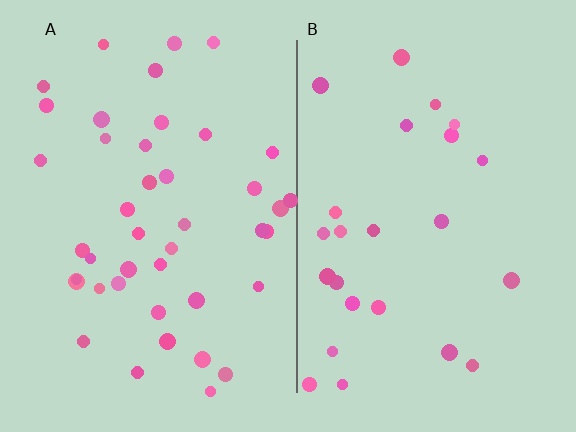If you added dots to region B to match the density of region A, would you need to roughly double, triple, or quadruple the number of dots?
Approximately double.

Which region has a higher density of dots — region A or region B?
A (the left).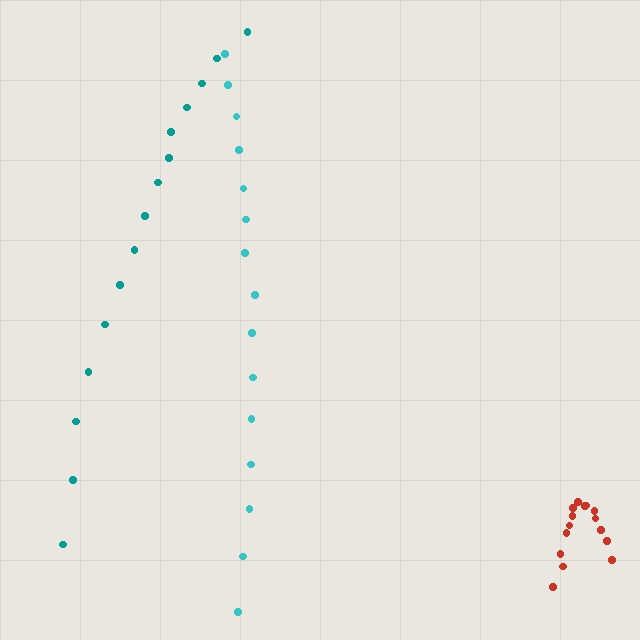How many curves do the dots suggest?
There are 3 distinct paths.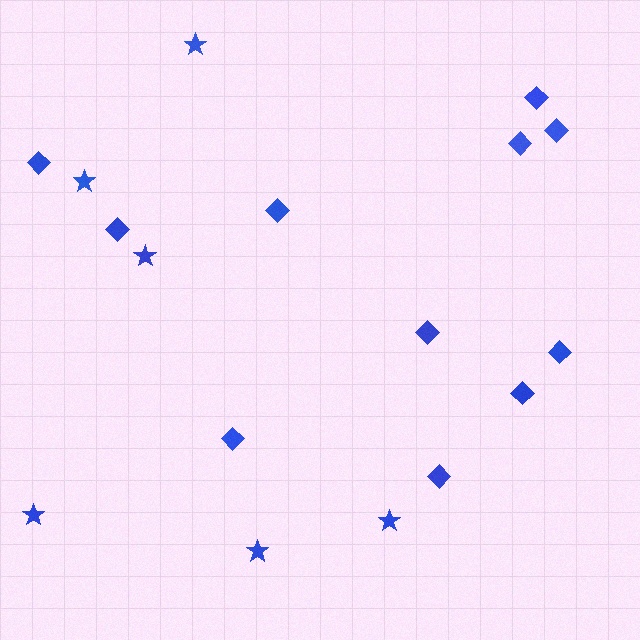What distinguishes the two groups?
There are 2 groups: one group of stars (6) and one group of diamonds (11).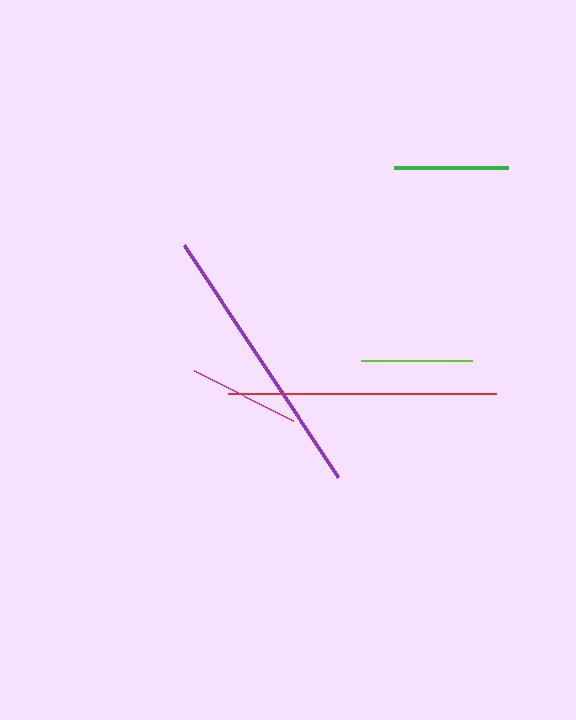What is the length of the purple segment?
The purple segment is approximately 278 pixels long.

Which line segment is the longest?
The purple line is the longest at approximately 278 pixels.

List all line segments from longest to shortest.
From longest to shortest: purple, red, green, lime, magenta.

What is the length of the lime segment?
The lime segment is approximately 111 pixels long.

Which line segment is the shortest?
The magenta line is the shortest at approximately 111 pixels.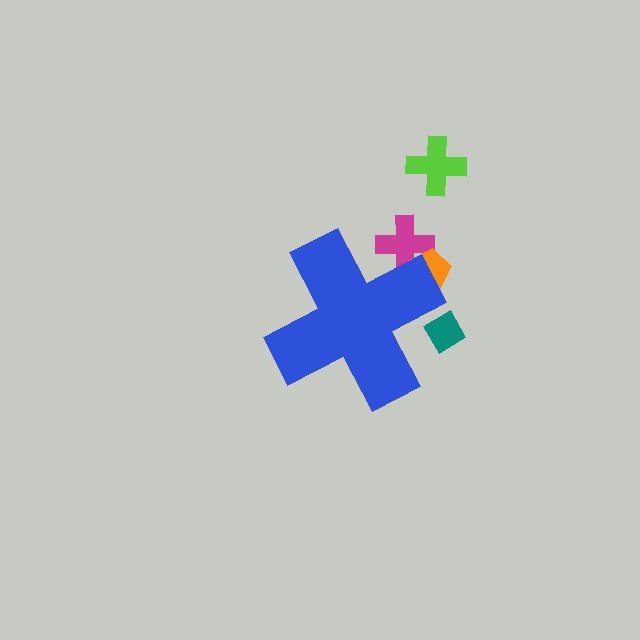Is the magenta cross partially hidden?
Yes, the magenta cross is partially hidden behind the blue cross.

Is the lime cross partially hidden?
No, the lime cross is fully visible.